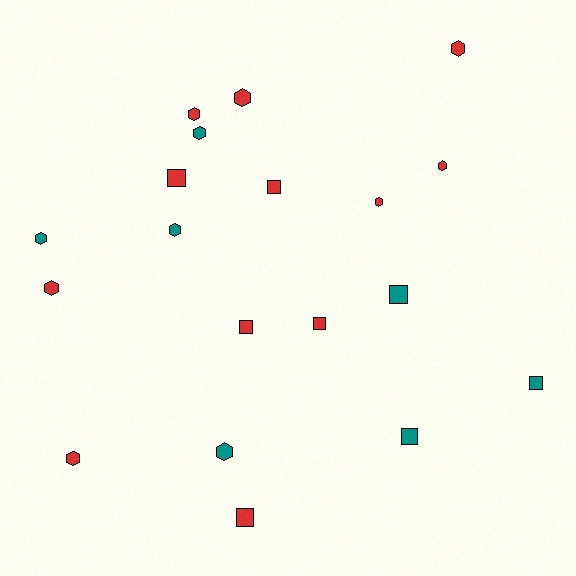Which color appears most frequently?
Red, with 12 objects.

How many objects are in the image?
There are 19 objects.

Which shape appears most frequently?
Hexagon, with 11 objects.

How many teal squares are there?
There are 3 teal squares.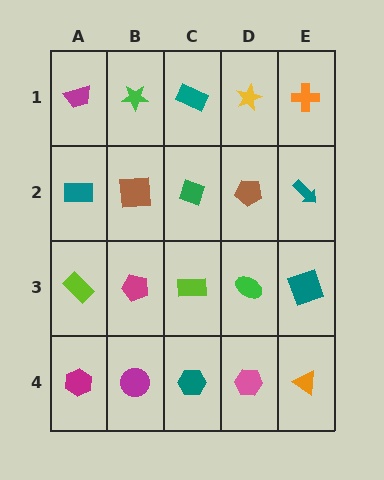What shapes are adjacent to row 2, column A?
A magenta trapezoid (row 1, column A), a lime rectangle (row 3, column A), a brown square (row 2, column B).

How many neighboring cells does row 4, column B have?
3.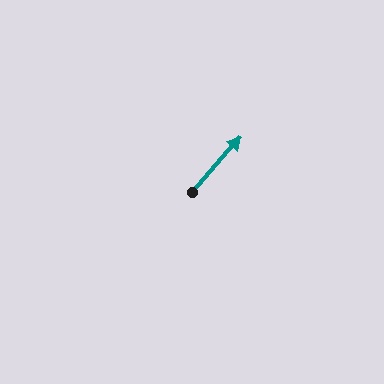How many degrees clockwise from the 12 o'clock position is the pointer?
Approximately 42 degrees.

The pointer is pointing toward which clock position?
Roughly 1 o'clock.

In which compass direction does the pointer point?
Northeast.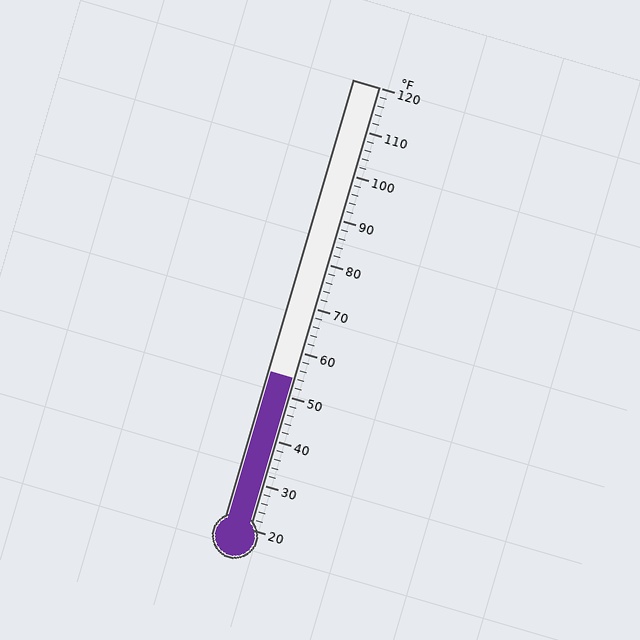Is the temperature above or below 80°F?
The temperature is below 80°F.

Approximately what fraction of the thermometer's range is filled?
The thermometer is filled to approximately 35% of its range.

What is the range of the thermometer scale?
The thermometer scale ranges from 20°F to 120°F.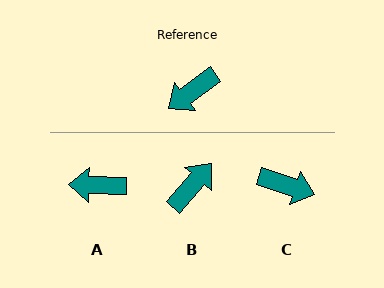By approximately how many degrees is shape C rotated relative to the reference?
Approximately 125 degrees counter-clockwise.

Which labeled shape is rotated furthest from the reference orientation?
B, about 167 degrees away.